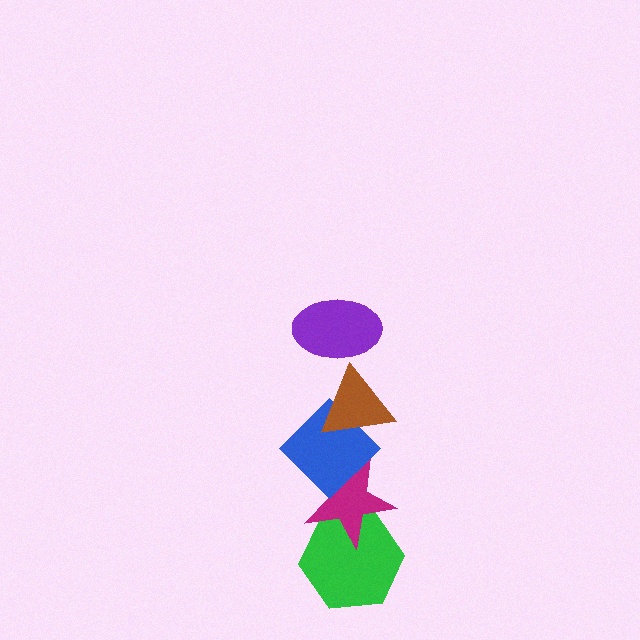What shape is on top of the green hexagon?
The magenta star is on top of the green hexagon.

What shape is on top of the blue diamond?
The brown triangle is on top of the blue diamond.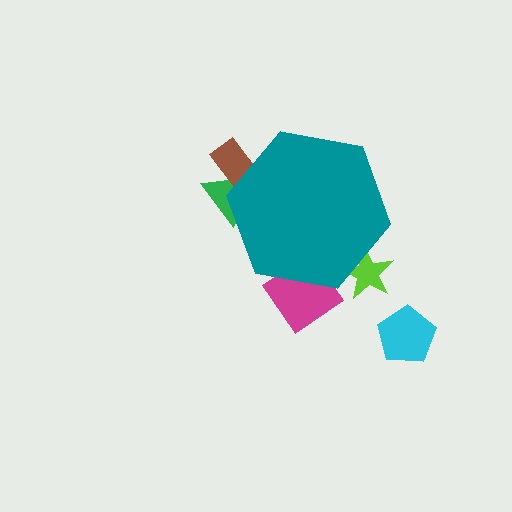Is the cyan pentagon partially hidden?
No, the cyan pentagon is fully visible.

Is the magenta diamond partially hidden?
Yes, the magenta diamond is partially hidden behind the teal hexagon.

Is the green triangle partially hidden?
Yes, the green triangle is partially hidden behind the teal hexagon.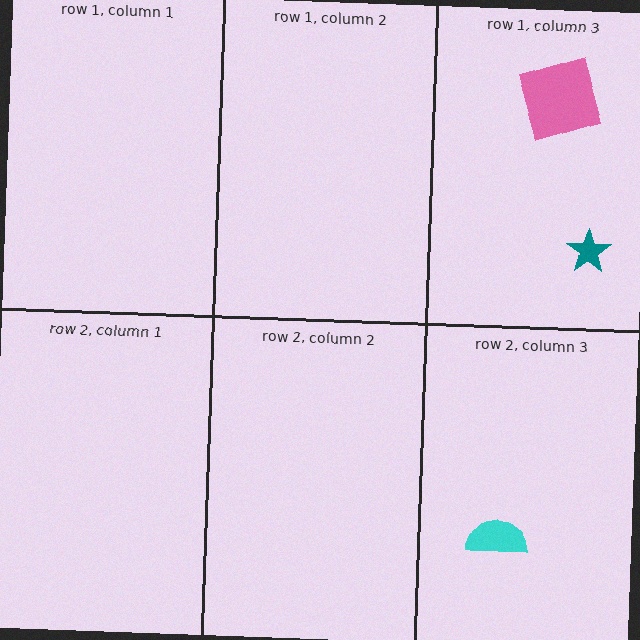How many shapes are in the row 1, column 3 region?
2.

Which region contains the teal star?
The row 1, column 3 region.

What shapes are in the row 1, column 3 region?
The teal star, the pink square.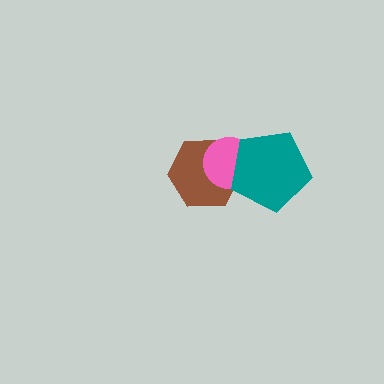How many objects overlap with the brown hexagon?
2 objects overlap with the brown hexagon.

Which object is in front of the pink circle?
The teal pentagon is in front of the pink circle.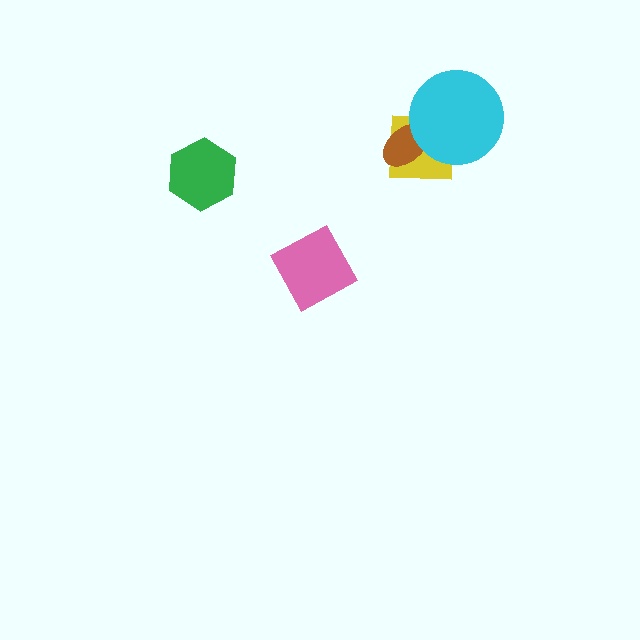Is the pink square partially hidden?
No, no other shape covers it.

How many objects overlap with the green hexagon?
0 objects overlap with the green hexagon.